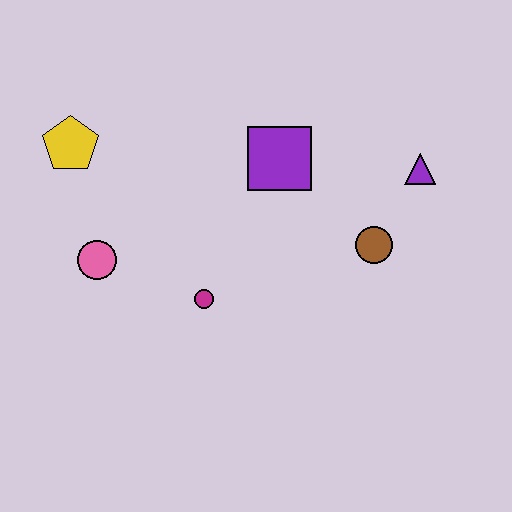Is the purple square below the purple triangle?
No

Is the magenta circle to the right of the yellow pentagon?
Yes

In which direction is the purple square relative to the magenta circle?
The purple square is above the magenta circle.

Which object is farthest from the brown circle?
The yellow pentagon is farthest from the brown circle.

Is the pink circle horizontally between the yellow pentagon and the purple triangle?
Yes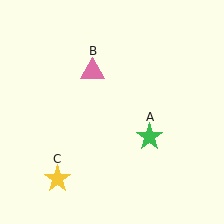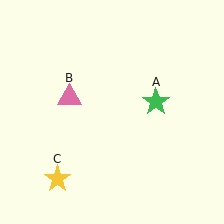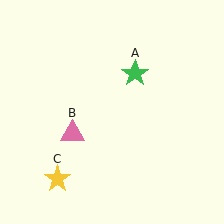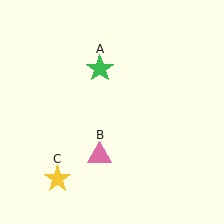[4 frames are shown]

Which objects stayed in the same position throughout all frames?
Yellow star (object C) remained stationary.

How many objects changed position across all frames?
2 objects changed position: green star (object A), pink triangle (object B).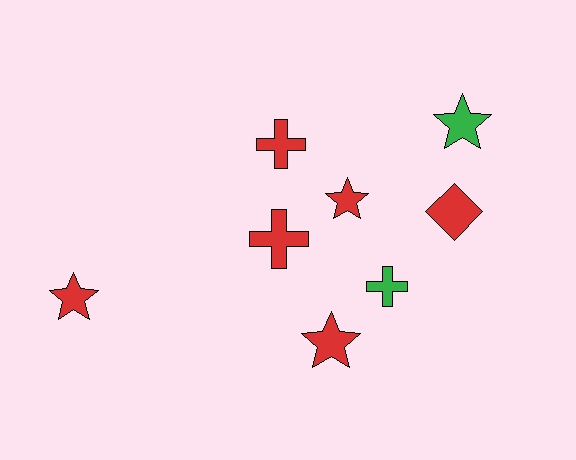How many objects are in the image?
There are 8 objects.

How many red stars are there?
There are 3 red stars.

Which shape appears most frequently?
Star, with 4 objects.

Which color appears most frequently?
Red, with 6 objects.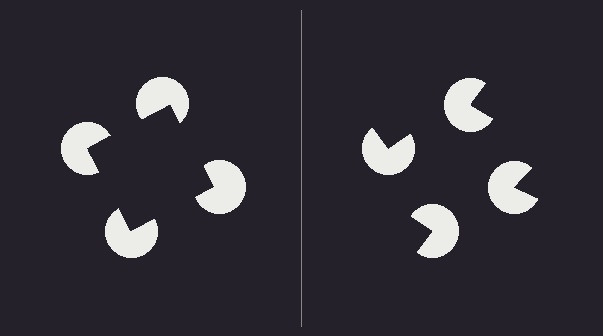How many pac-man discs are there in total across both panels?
8 — 4 on each side.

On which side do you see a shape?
An illusory square appears on the left side. On the right side the wedge cuts are rotated, so no coherent shape forms.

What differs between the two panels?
The pac-man discs are positioned identically on both sides; only the wedge orientations differ. On the left they align to a square; on the right they are misaligned.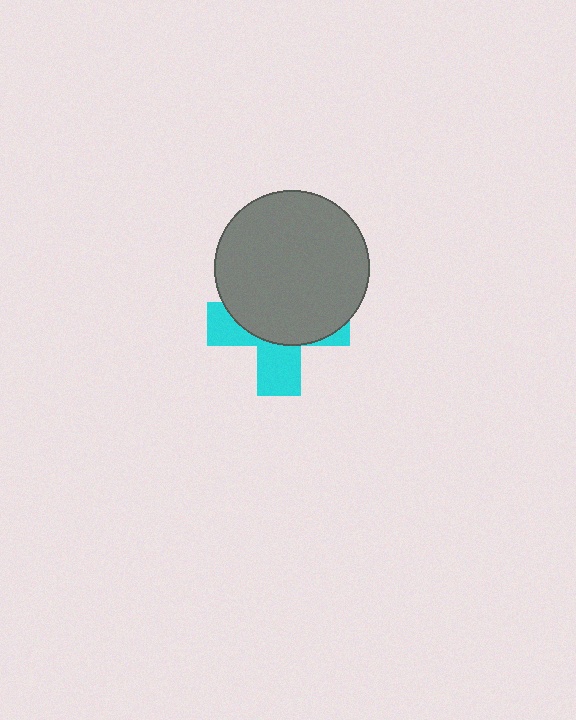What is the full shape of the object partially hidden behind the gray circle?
The partially hidden object is a cyan cross.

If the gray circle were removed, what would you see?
You would see the complete cyan cross.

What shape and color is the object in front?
The object in front is a gray circle.